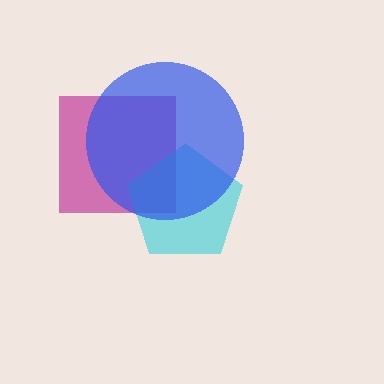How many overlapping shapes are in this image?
There are 3 overlapping shapes in the image.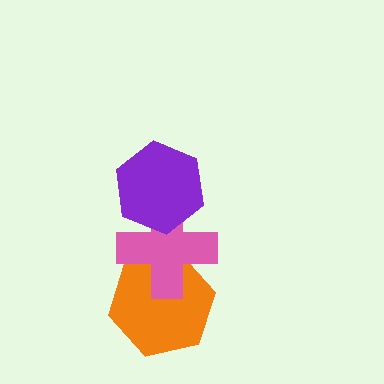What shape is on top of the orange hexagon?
The pink cross is on top of the orange hexagon.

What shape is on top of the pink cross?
The purple hexagon is on top of the pink cross.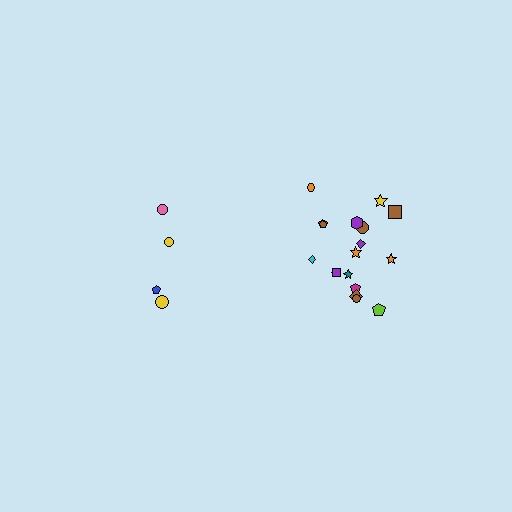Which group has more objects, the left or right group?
The right group.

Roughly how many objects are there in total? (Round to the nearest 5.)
Roughly 20 objects in total.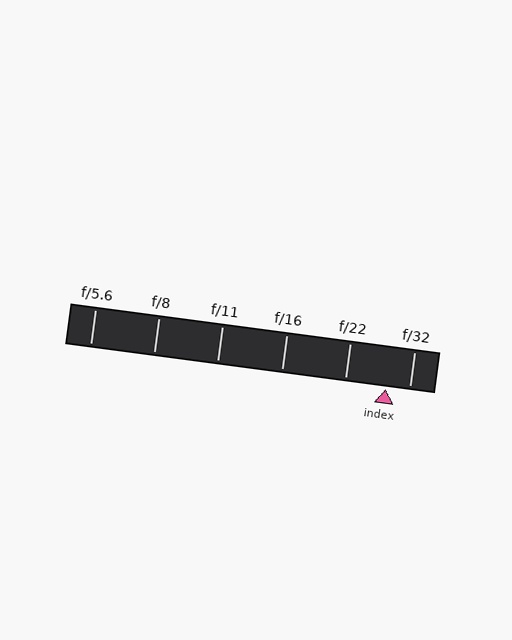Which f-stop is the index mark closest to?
The index mark is closest to f/32.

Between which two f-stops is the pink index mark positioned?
The index mark is between f/22 and f/32.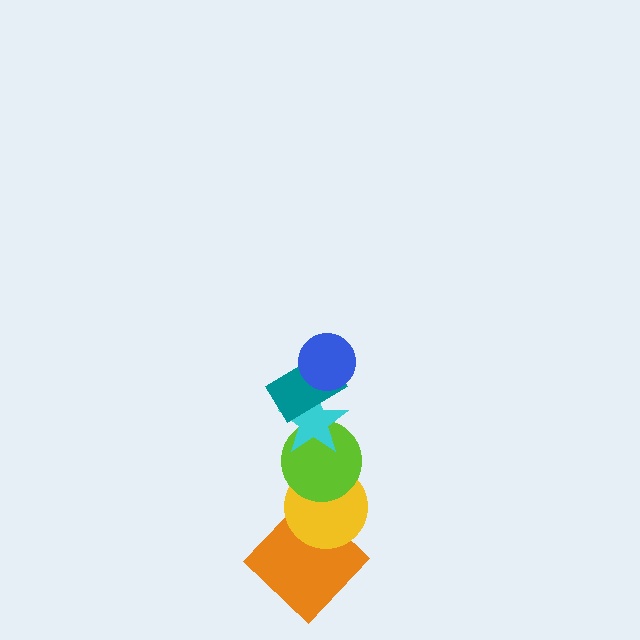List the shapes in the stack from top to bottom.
From top to bottom: the blue circle, the teal rectangle, the cyan star, the lime circle, the yellow circle, the orange diamond.